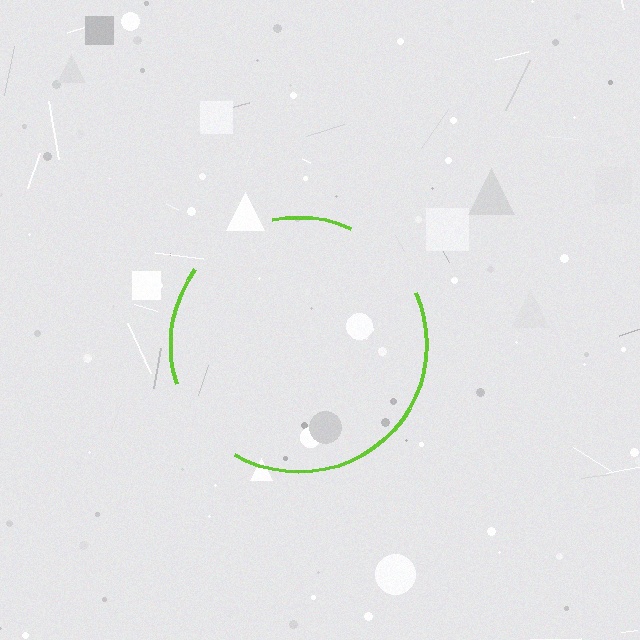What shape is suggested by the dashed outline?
The dashed outline suggests a circle.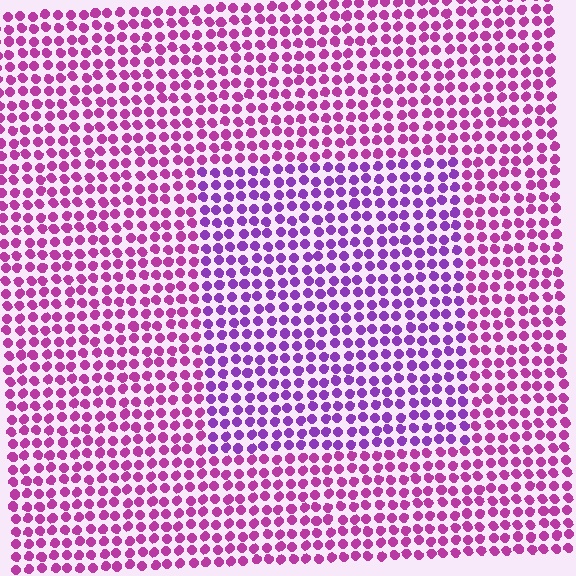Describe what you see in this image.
The image is filled with small magenta elements in a uniform arrangement. A rectangle-shaped region is visible where the elements are tinted to a slightly different hue, forming a subtle color boundary.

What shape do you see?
I see a rectangle.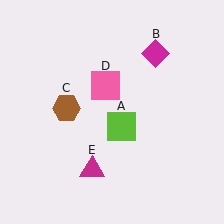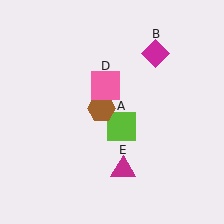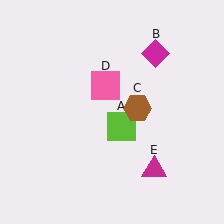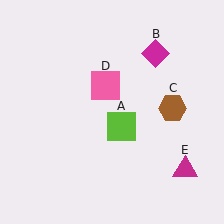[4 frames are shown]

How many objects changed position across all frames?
2 objects changed position: brown hexagon (object C), magenta triangle (object E).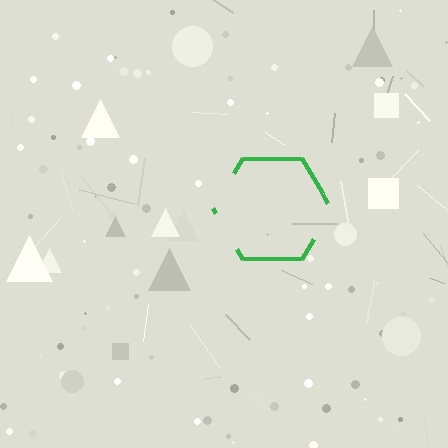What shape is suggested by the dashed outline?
The dashed outline suggests a hexagon.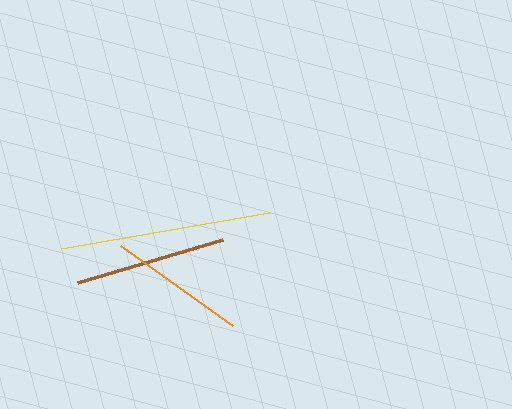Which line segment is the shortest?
The orange line is the shortest at approximately 138 pixels.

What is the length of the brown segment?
The brown segment is approximately 151 pixels long.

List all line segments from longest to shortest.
From longest to shortest: yellow, brown, orange.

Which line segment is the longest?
The yellow line is the longest at approximately 212 pixels.